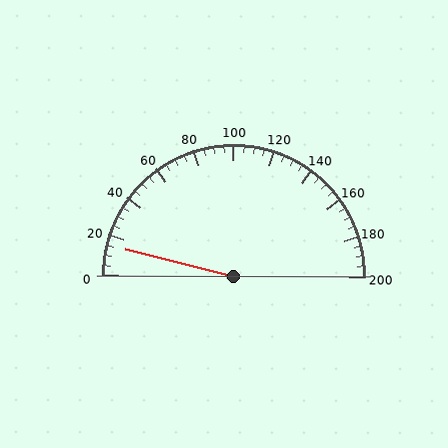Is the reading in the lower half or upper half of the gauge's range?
The reading is in the lower half of the range (0 to 200).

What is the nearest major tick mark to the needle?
The nearest major tick mark is 20.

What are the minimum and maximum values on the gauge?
The gauge ranges from 0 to 200.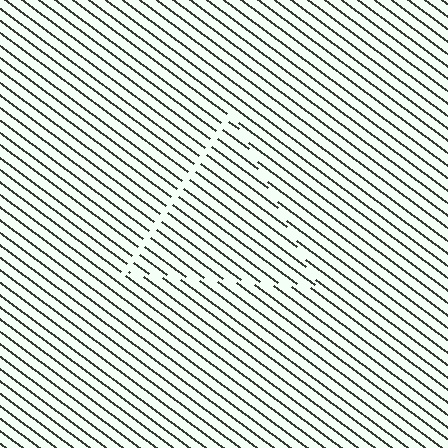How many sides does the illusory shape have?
3 sides — the line-ends trace a triangle.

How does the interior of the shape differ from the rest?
The interior of the shape contains the same grating, shifted by half a period — the contour is defined by the phase discontinuity where line-ends from the inner and outer gratings abut.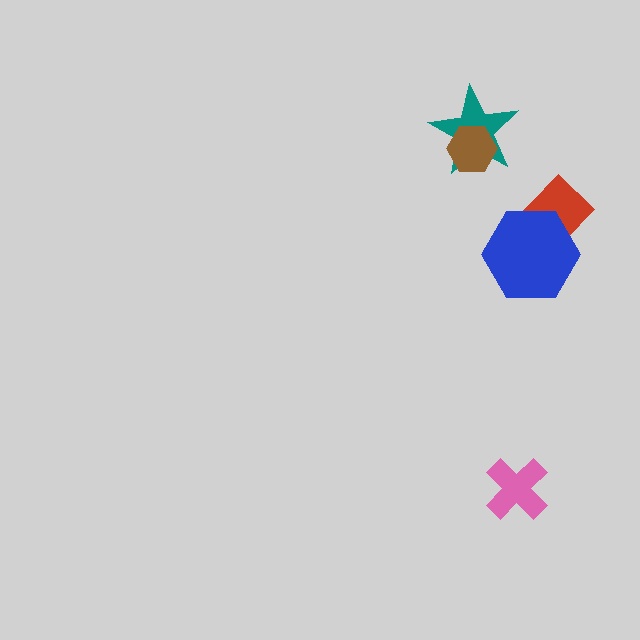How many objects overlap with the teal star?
1 object overlaps with the teal star.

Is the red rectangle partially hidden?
Yes, it is partially covered by another shape.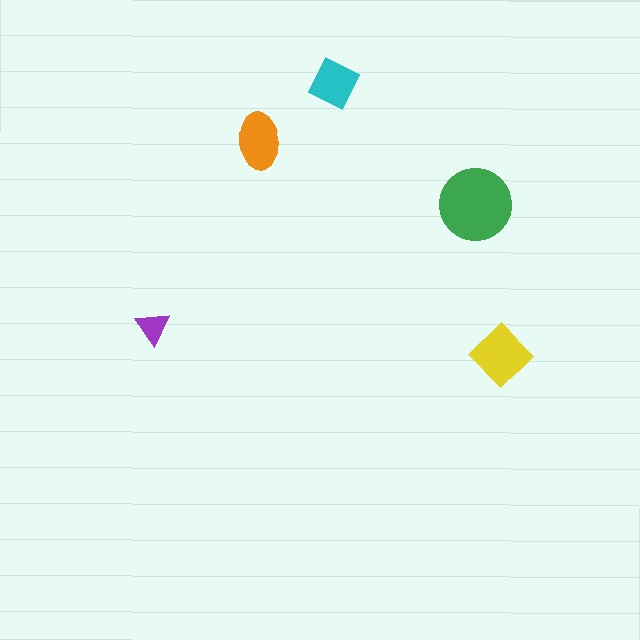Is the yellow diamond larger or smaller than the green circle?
Smaller.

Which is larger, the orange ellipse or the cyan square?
The orange ellipse.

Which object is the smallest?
The purple triangle.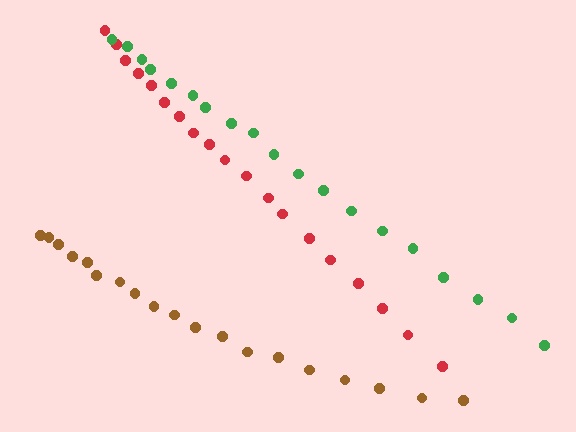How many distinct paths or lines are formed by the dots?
There are 3 distinct paths.